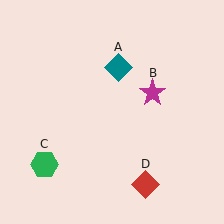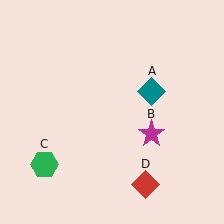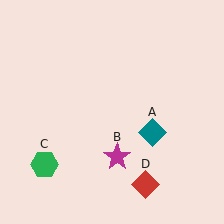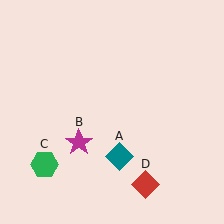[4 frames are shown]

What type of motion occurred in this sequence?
The teal diamond (object A), magenta star (object B) rotated clockwise around the center of the scene.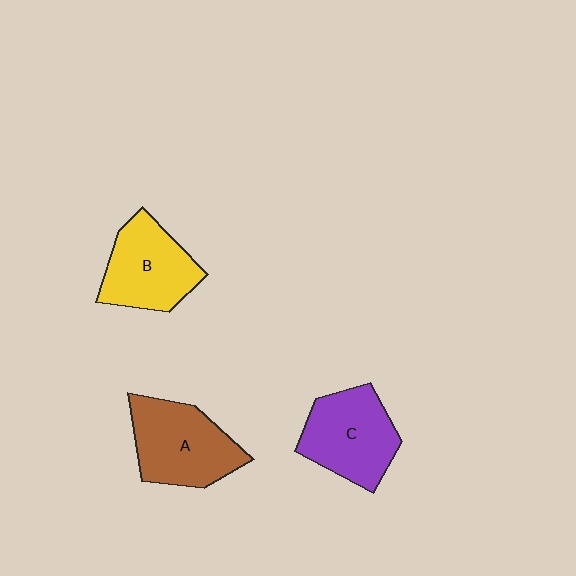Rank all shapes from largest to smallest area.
From largest to smallest: A (brown), C (purple), B (yellow).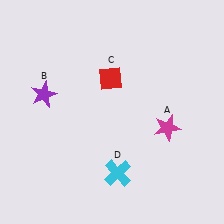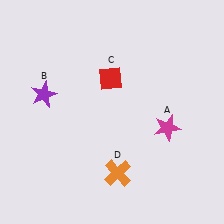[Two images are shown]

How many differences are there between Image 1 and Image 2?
There is 1 difference between the two images.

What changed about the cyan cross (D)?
In Image 1, D is cyan. In Image 2, it changed to orange.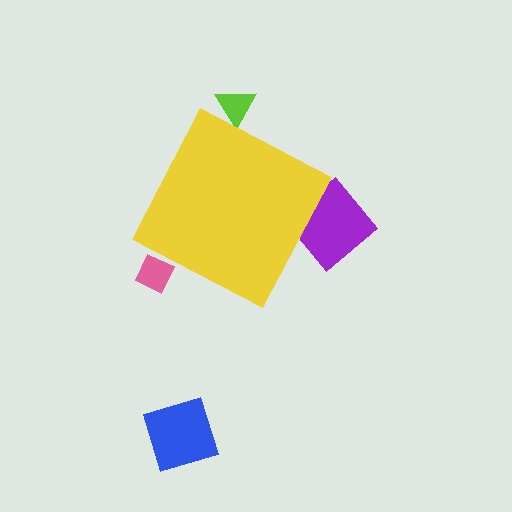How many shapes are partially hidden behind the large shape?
3 shapes are partially hidden.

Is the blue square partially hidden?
No, the blue square is fully visible.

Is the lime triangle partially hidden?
Yes, the lime triangle is partially hidden behind the yellow diamond.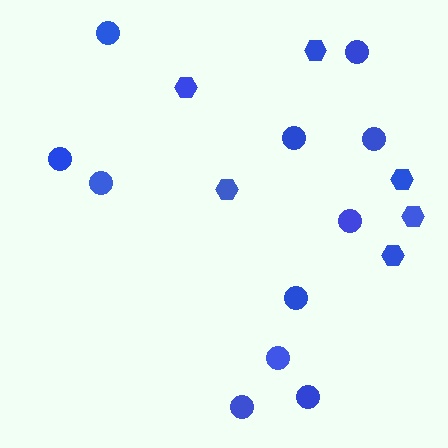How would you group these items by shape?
There are 2 groups: one group of circles (11) and one group of hexagons (6).